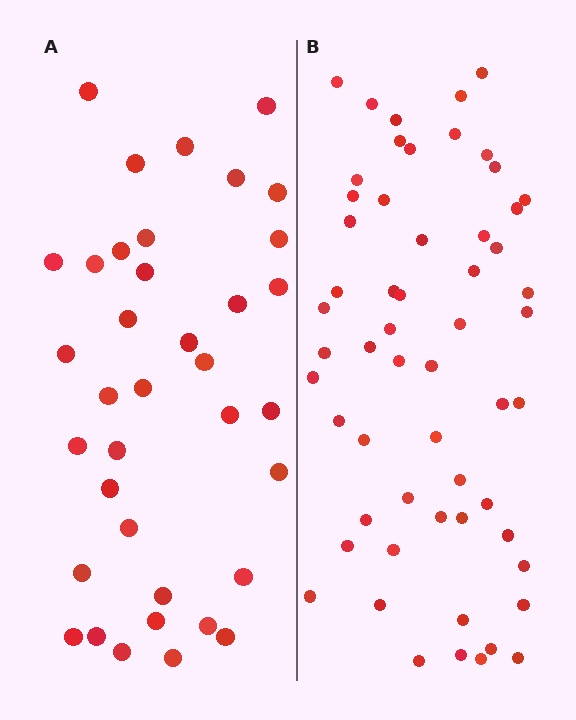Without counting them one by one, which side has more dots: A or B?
Region B (the right region) has more dots.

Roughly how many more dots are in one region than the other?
Region B has approximately 20 more dots than region A.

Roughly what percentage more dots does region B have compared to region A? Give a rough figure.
About 55% more.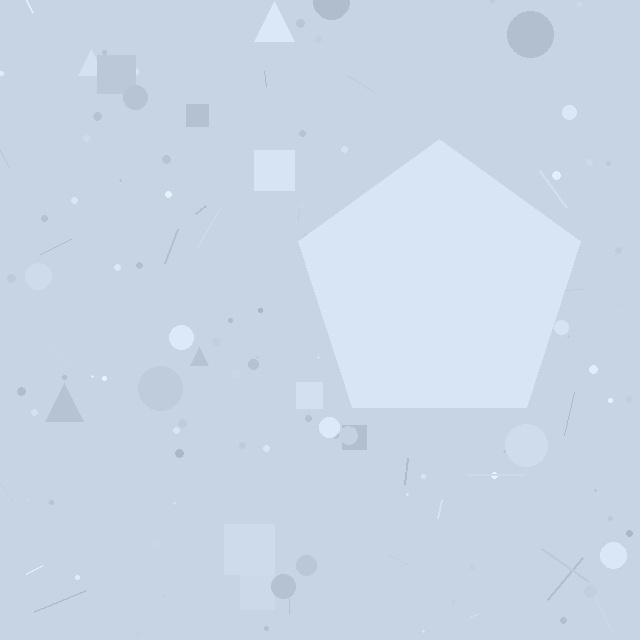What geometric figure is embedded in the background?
A pentagon is embedded in the background.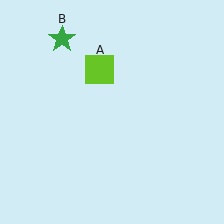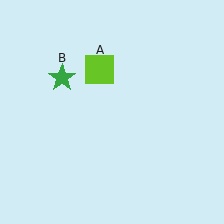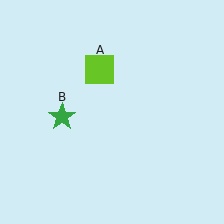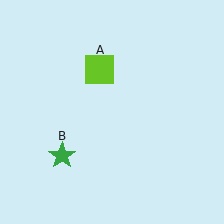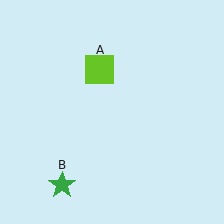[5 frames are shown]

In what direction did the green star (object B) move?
The green star (object B) moved down.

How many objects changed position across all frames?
1 object changed position: green star (object B).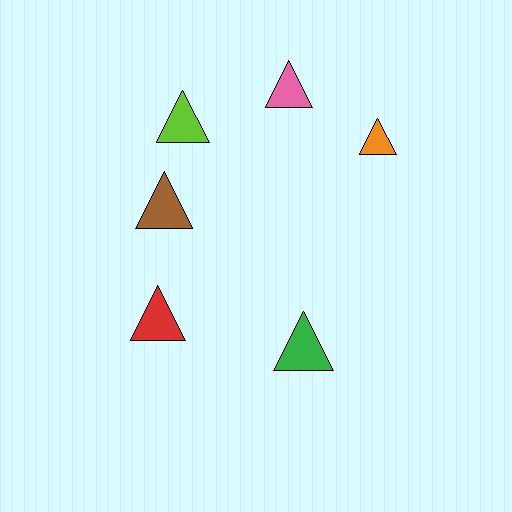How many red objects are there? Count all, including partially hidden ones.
There is 1 red object.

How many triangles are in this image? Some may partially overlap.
There are 6 triangles.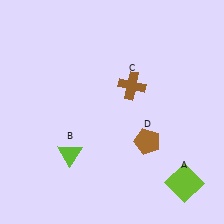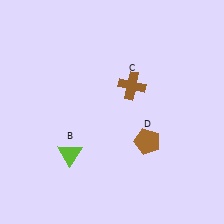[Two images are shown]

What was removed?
The lime square (A) was removed in Image 2.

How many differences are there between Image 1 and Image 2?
There is 1 difference between the two images.